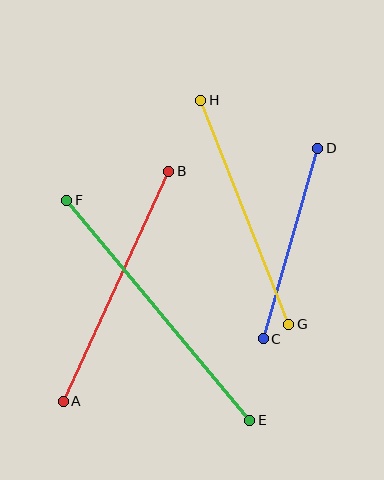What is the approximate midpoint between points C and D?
The midpoint is at approximately (291, 243) pixels.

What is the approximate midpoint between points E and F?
The midpoint is at approximately (158, 310) pixels.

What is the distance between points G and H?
The distance is approximately 241 pixels.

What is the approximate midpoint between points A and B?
The midpoint is at approximately (116, 286) pixels.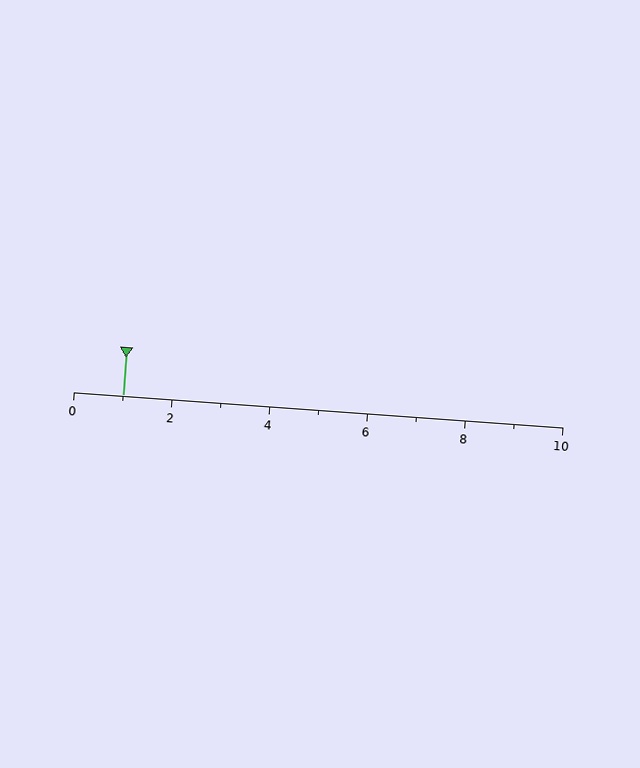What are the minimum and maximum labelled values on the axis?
The axis runs from 0 to 10.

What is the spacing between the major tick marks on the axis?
The major ticks are spaced 2 apart.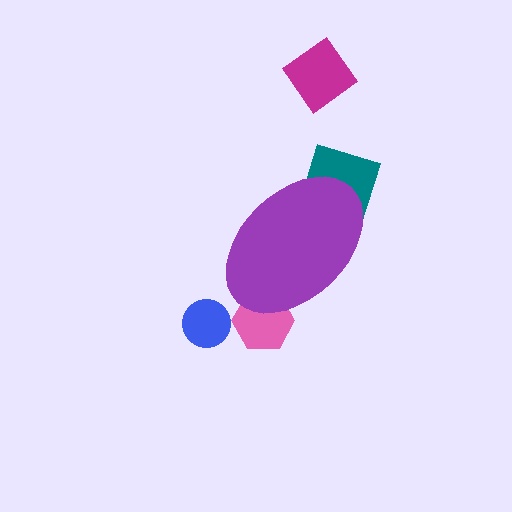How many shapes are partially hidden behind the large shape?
2 shapes are partially hidden.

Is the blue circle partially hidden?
No, the blue circle is fully visible.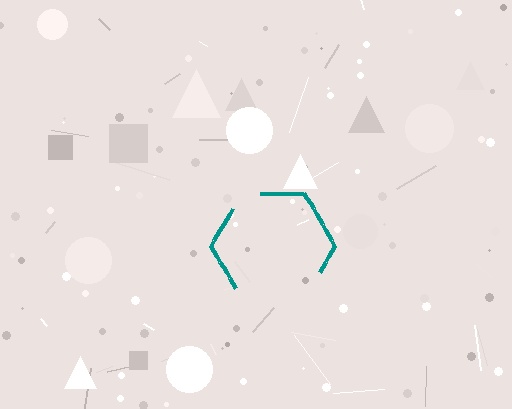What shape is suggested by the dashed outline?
The dashed outline suggests a hexagon.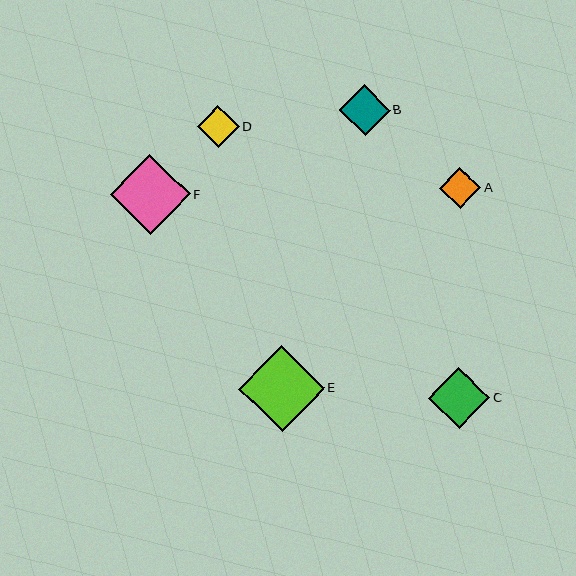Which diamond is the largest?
Diamond E is the largest with a size of approximately 86 pixels.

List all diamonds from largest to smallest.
From largest to smallest: E, F, C, B, D, A.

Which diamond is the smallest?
Diamond A is the smallest with a size of approximately 41 pixels.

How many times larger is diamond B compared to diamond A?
Diamond B is approximately 1.2 times the size of diamond A.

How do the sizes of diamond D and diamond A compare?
Diamond D and diamond A are approximately the same size.